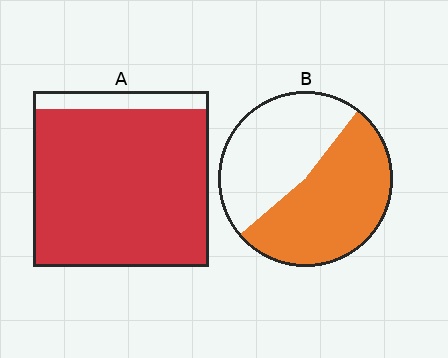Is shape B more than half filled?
Roughly half.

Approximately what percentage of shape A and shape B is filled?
A is approximately 90% and B is approximately 55%.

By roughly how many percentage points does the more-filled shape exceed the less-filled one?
By roughly 35 percentage points (A over B).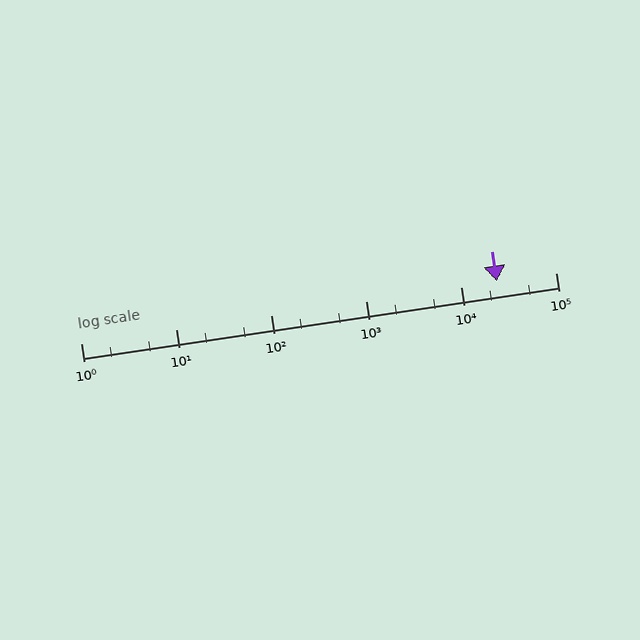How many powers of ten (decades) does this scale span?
The scale spans 5 decades, from 1 to 100000.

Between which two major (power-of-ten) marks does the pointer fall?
The pointer is between 10000 and 100000.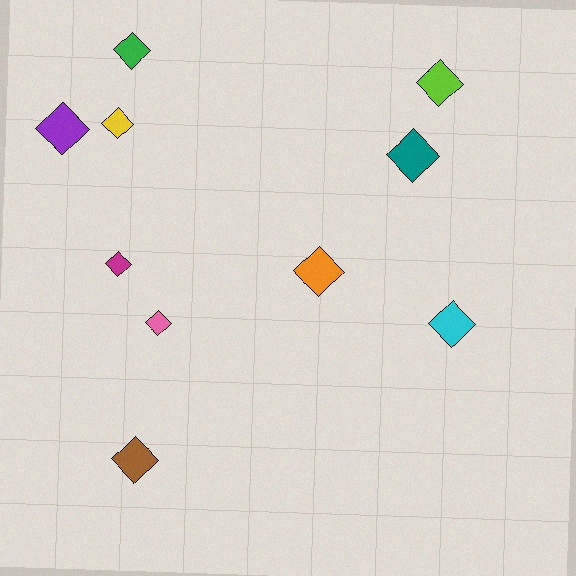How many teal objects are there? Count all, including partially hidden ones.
There is 1 teal object.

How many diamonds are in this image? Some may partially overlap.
There are 10 diamonds.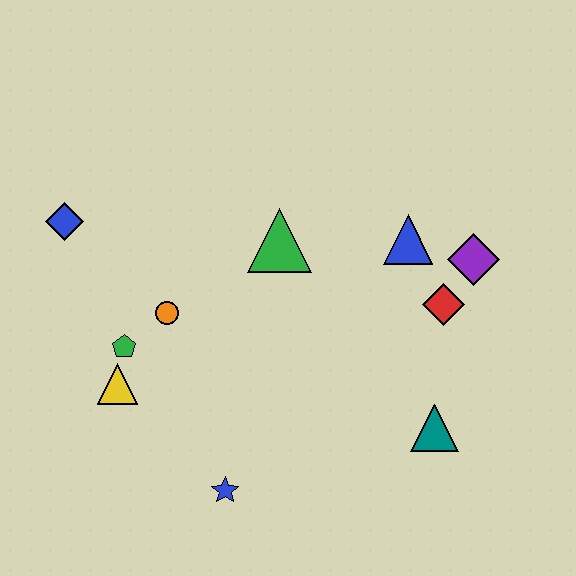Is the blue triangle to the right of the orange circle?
Yes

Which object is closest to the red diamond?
The purple diamond is closest to the red diamond.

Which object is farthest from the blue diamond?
The teal triangle is farthest from the blue diamond.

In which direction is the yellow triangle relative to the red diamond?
The yellow triangle is to the left of the red diamond.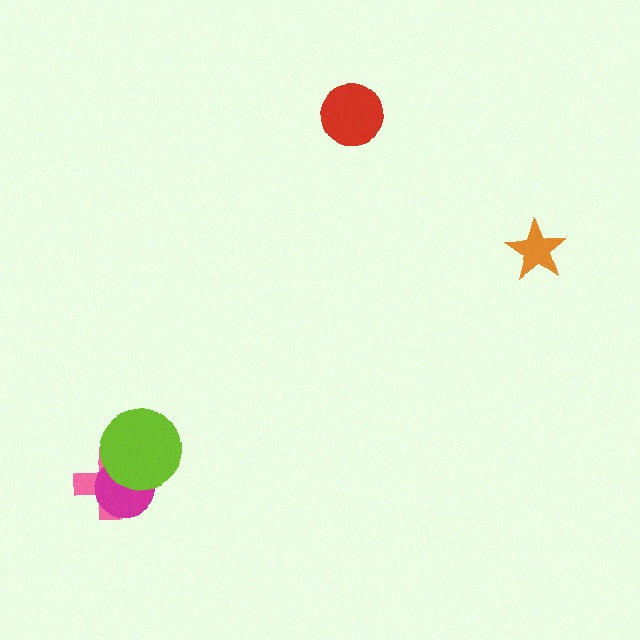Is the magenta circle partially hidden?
Yes, it is partially covered by another shape.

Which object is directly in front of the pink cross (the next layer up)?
The magenta circle is directly in front of the pink cross.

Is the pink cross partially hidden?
Yes, it is partially covered by another shape.